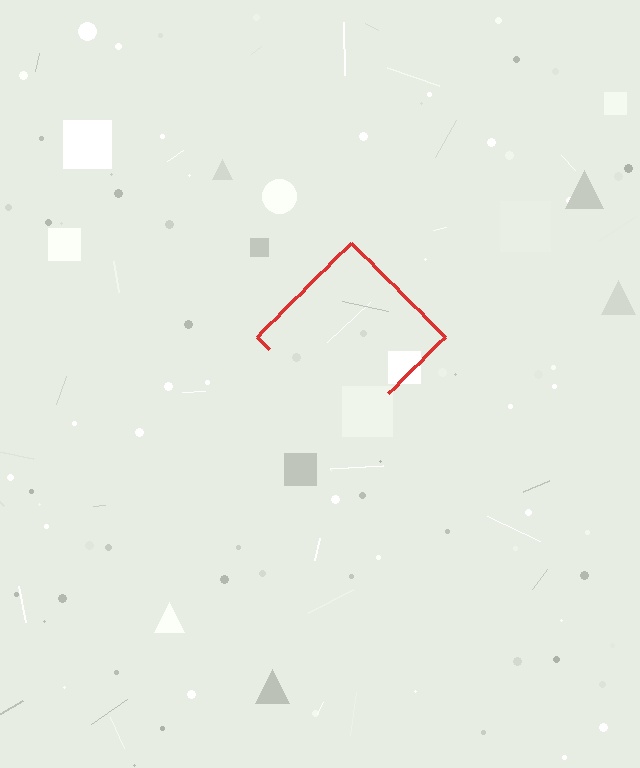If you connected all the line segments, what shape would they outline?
They would outline a diamond.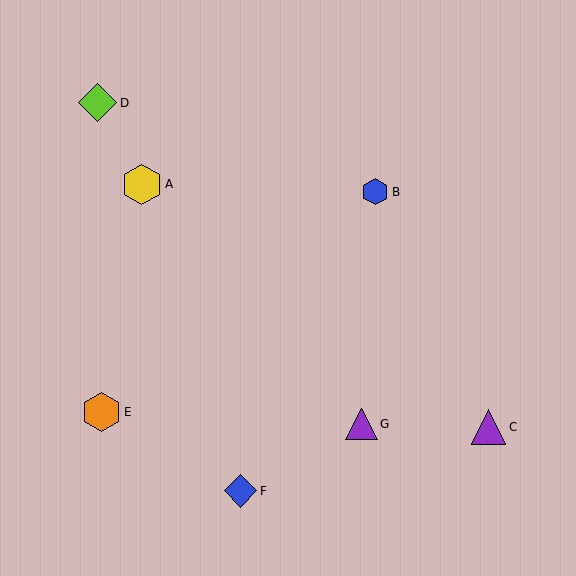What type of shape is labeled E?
Shape E is an orange hexagon.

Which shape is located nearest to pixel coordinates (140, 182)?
The yellow hexagon (labeled A) at (142, 184) is nearest to that location.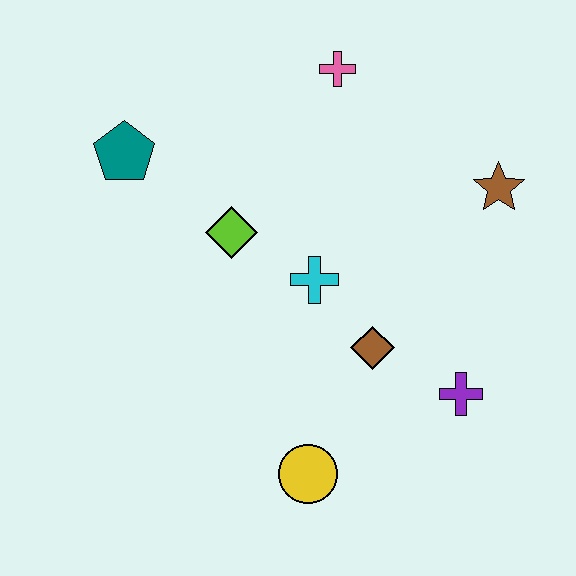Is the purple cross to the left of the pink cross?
No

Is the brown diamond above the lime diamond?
No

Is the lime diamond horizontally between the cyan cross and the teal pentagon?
Yes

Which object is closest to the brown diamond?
The cyan cross is closest to the brown diamond.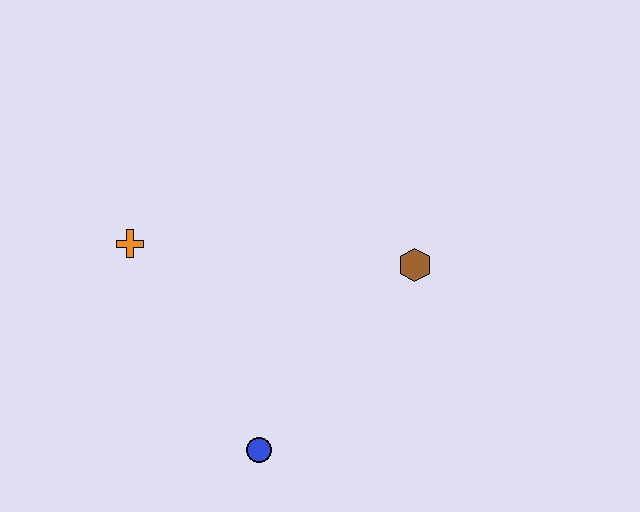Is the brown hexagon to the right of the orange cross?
Yes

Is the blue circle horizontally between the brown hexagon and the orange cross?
Yes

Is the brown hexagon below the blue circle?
No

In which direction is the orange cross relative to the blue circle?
The orange cross is above the blue circle.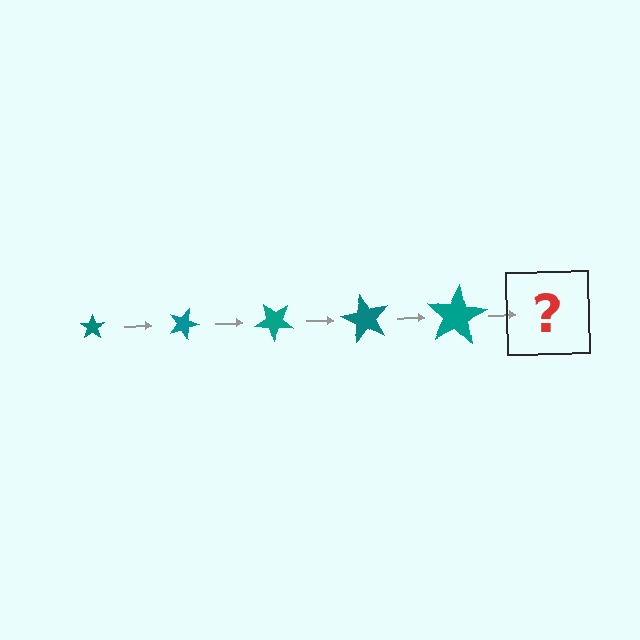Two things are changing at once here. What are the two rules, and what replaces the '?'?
The two rules are that the star grows larger each step and it rotates 20 degrees each step. The '?' should be a star, larger than the previous one and rotated 100 degrees from the start.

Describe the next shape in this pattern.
It should be a star, larger than the previous one and rotated 100 degrees from the start.